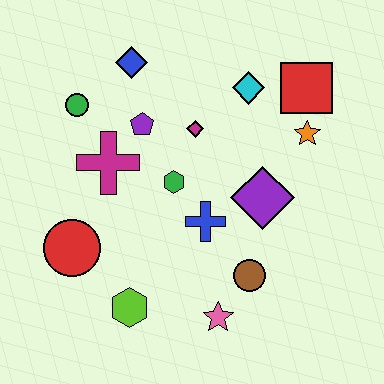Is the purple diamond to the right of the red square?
No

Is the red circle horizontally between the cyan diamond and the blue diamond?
No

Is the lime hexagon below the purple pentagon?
Yes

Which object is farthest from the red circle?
The red square is farthest from the red circle.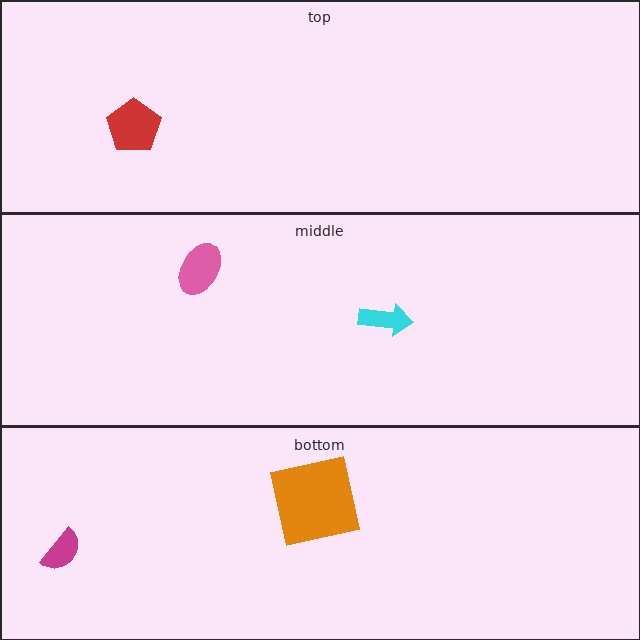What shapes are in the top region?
The red pentagon.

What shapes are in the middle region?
The pink ellipse, the cyan arrow.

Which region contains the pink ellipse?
The middle region.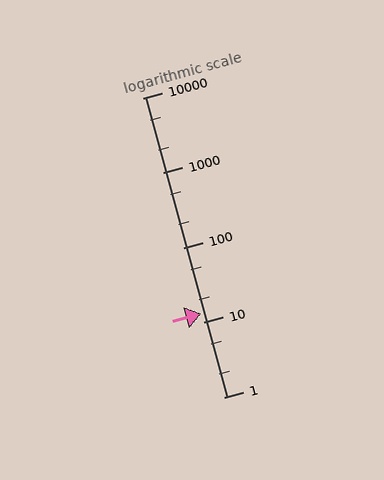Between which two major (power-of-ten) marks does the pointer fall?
The pointer is between 10 and 100.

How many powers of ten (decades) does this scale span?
The scale spans 4 decades, from 1 to 10000.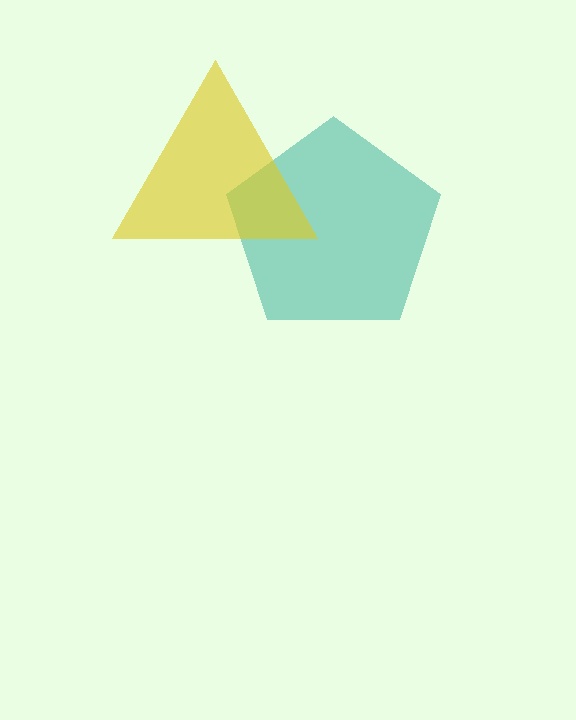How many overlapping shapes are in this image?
There are 2 overlapping shapes in the image.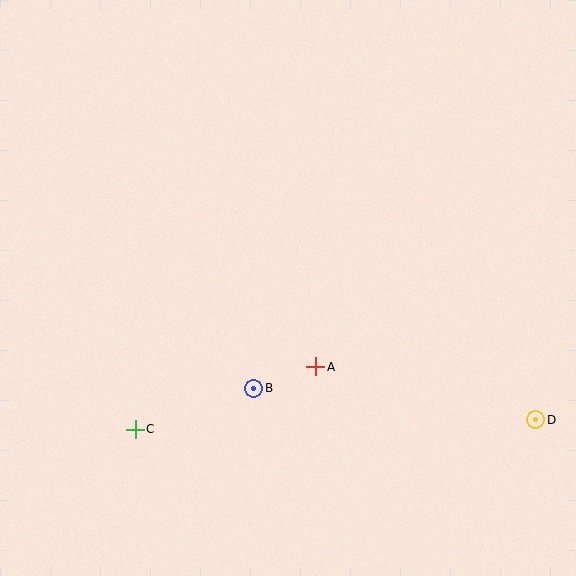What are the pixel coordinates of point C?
Point C is at (135, 429).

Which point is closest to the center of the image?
Point A at (316, 367) is closest to the center.